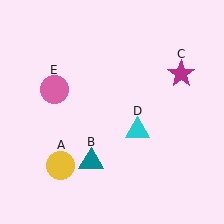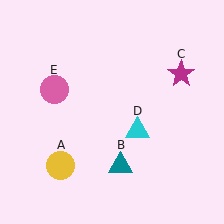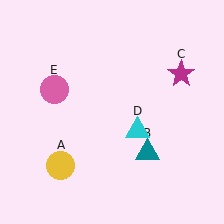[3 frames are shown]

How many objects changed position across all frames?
1 object changed position: teal triangle (object B).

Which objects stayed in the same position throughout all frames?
Yellow circle (object A) and magenta star (object C) and cyan triangle (object D) and pink circle (object E) remained stationary.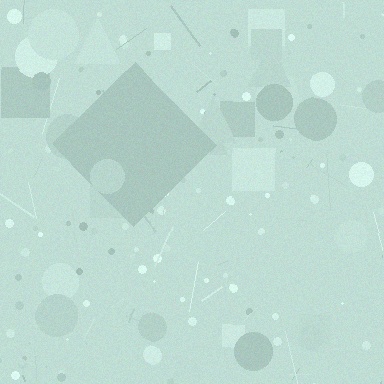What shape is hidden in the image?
A diamond is hidden in the image.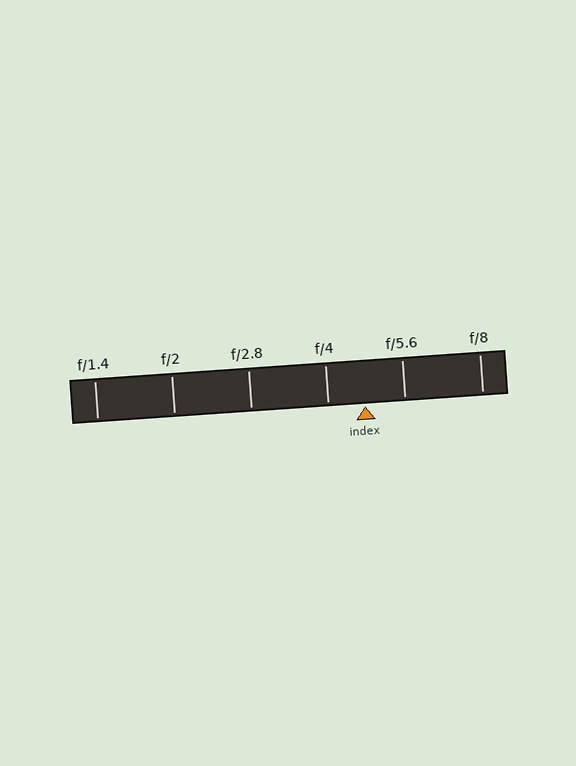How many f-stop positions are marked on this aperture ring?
There are 6 f-stop positions marked.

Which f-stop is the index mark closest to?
The index mark is closest to f/4.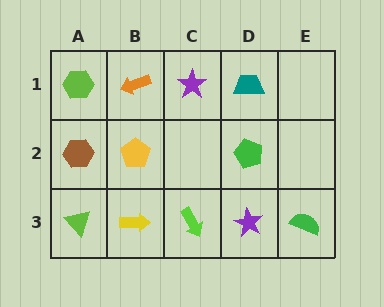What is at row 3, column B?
A yellow arrow.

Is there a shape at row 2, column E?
No, that cell is empty.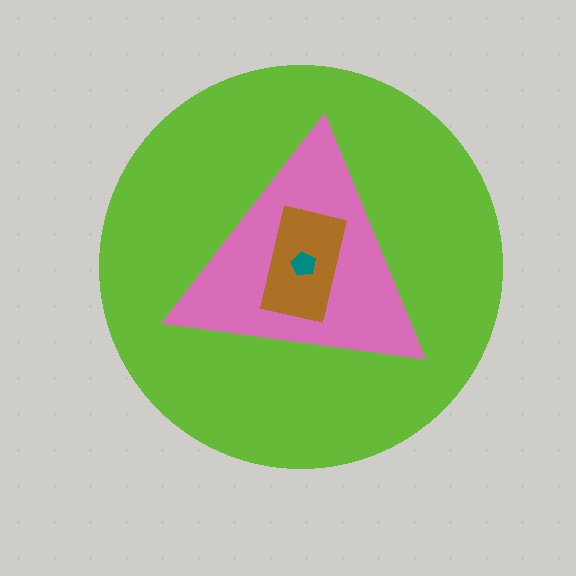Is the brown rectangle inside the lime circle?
Yes.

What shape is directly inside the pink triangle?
The brown rectangle.